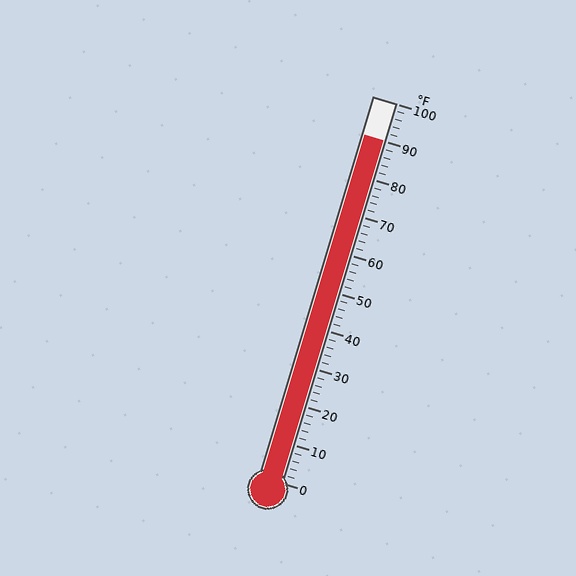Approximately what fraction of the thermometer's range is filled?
The thermometer is filled to approximately 90% of its range.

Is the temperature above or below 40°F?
The temperature is above 40°F.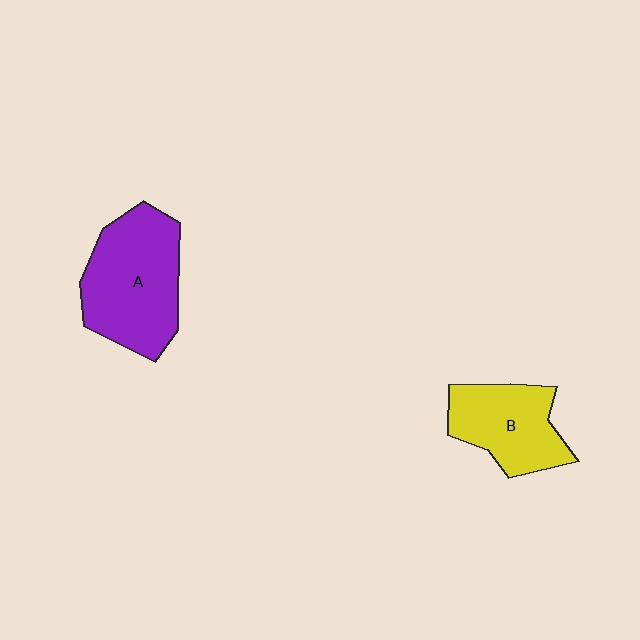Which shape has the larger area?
Shape A (purple).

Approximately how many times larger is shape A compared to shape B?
Approximately 1.4 times.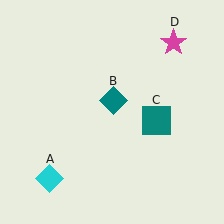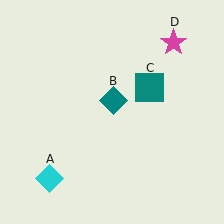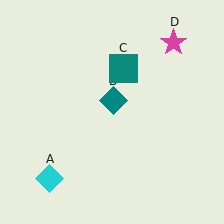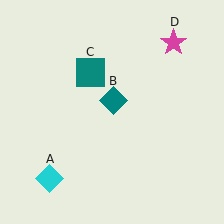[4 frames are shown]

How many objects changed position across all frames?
1 object changed position: teal square (object C).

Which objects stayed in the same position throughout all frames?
Cyan diamond (object A) and teal diamond (object B) and magenta star (object D) remained stationary.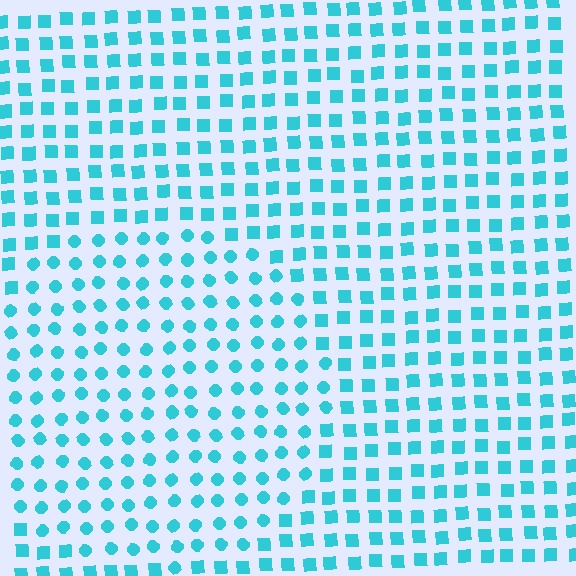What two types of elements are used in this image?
The image uses circles inside the circle region and squares outside it.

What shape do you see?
I see a circle.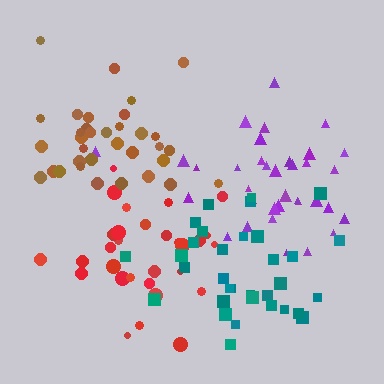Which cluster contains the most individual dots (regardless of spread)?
Purple (35).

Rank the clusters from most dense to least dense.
red, brown, teal, purple.